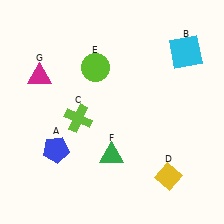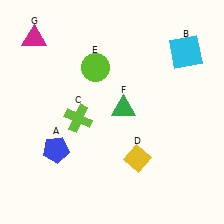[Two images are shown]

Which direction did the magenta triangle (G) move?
The magenta triangle (G) moved up.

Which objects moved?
The objects that moved are: the yellow diamond (D), the green triangle (F), the magenta triangle (G).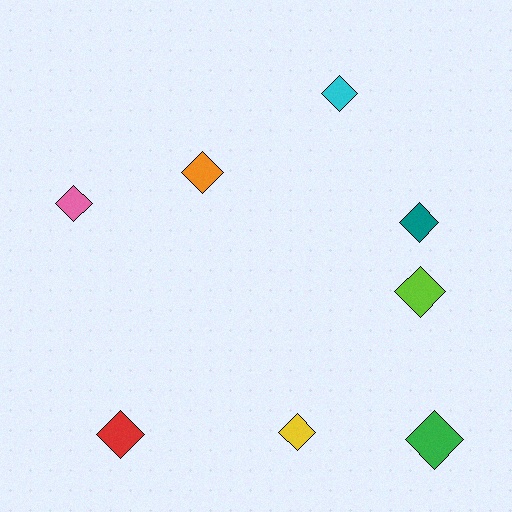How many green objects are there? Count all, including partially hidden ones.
There is 1 green object.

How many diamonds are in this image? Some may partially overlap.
There are 8 diamonds.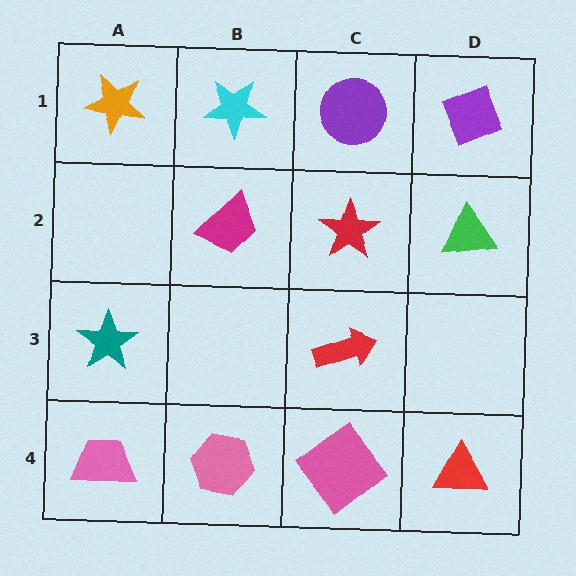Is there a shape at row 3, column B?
No, that cell is empty.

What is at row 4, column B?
A pink hexagon.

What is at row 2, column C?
A red star.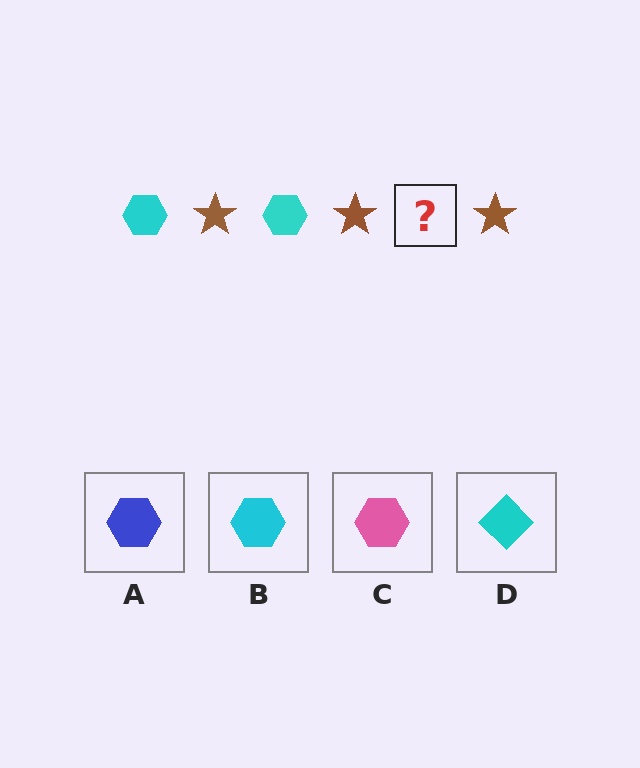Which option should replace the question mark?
Option B.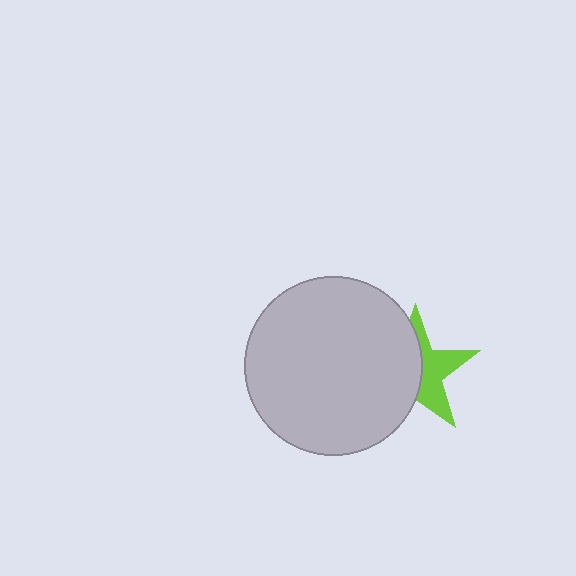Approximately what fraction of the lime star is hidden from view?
Roughly 55% of the lime star is hidden behind the light gray circle.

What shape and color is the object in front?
The object in front is a light gray circle.